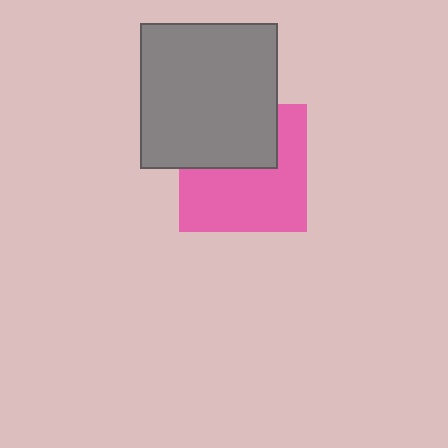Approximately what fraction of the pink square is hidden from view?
Roughly 39% of the pink square is hidden behind the gray rectangle.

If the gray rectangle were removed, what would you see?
You would see the complete pink square.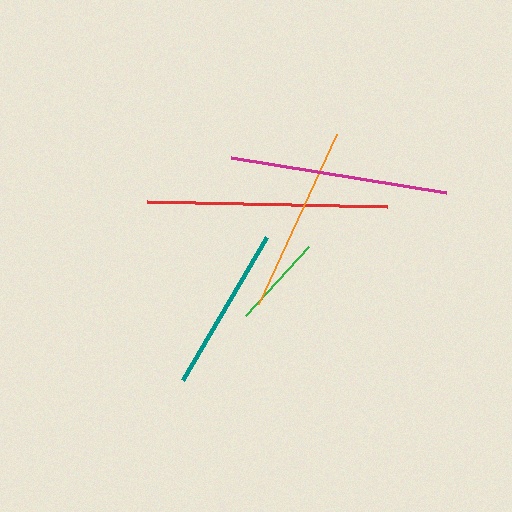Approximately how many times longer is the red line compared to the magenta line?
The red line is approximately 1.1 times the length of the magenta line.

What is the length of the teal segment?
The teal segment is approximately 166 pixels long.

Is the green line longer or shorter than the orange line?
The orange line is longer than the green line.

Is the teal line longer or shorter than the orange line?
The orange line is longer than the teal line.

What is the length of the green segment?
The green segment is approximately 93 pixels long.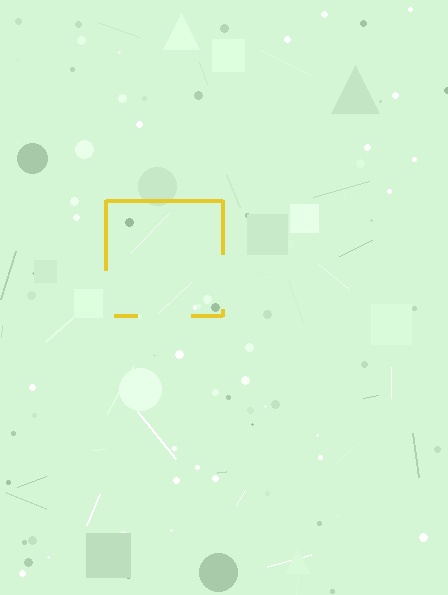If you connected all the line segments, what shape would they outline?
They would outline a square.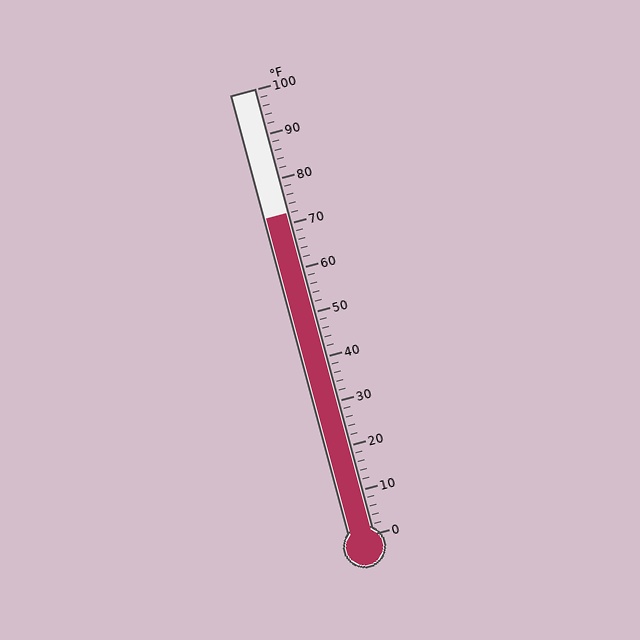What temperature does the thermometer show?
The thermometer shows approximately 72°F.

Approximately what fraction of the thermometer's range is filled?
The thermometer is filled to approximately 70% of its range.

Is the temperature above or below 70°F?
The temperature is above 70°F.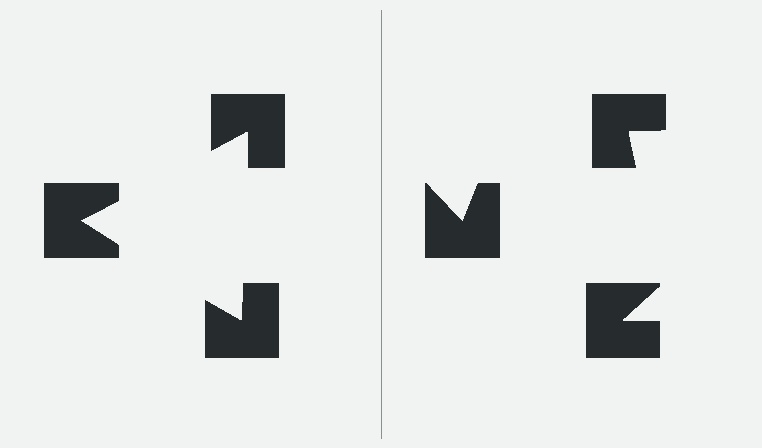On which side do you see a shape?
An illusory triangle appears on the left side. On the right side the wedge cuts are rotated, so no coherent shape forms.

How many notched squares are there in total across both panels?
6 — 3 on each side.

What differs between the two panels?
The notched squares are positioned identically on both sides; only the wedge orientations differ. On the left they align to a triangle; on the right they are misaligned.